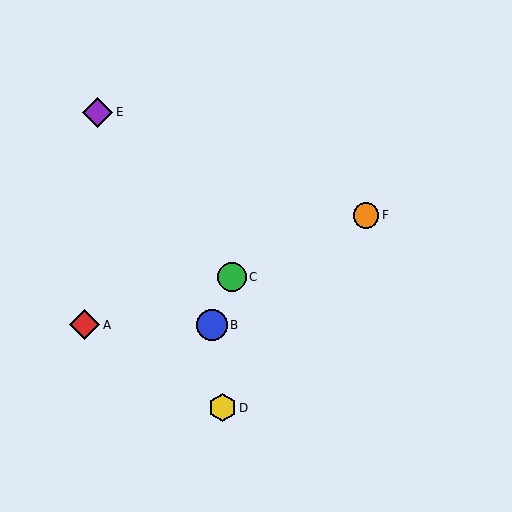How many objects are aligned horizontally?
2 objects (A, B) are aligned horizontally.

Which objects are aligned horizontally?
Objects A, B are aligned horizontally.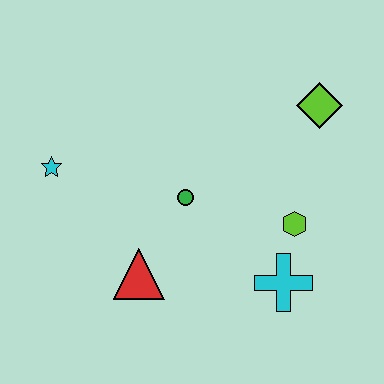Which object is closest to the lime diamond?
The lime hexagon is closest to the lime diamond.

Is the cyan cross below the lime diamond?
Yes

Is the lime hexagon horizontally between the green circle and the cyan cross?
No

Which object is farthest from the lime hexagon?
The cyan star is farthest from the lime hexagon.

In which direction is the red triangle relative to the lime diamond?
The red triangle is to the left of the lime diamond.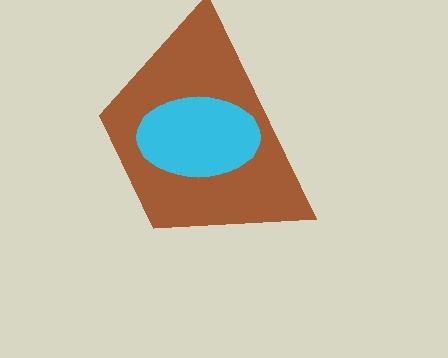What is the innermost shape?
The cyan ellipse.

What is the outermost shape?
The brown trapezoid.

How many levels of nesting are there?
2.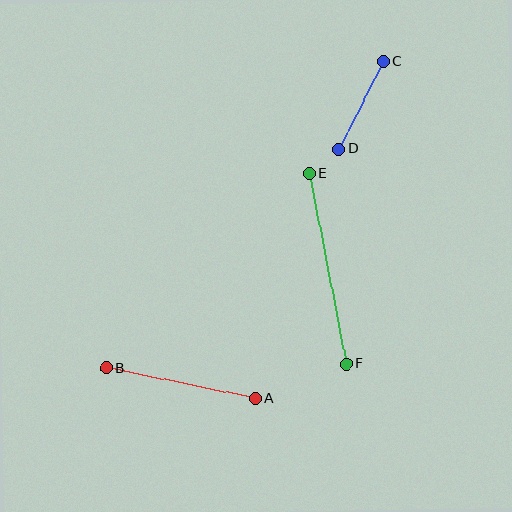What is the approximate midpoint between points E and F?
The midpoint is at approximately (328, 268) pixels.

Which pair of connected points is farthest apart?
Points E and F are farthest apart.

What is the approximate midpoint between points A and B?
The midpoint is at approximately (181, 383) pixels.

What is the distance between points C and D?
The distance is approximately 98 pixels.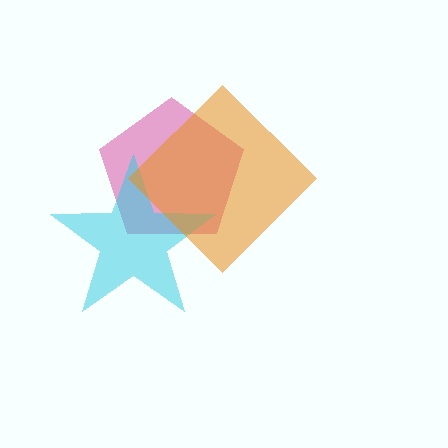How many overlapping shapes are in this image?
There are 3 overlapping shapes in the image.